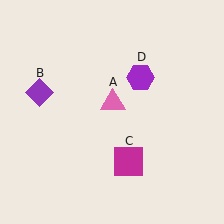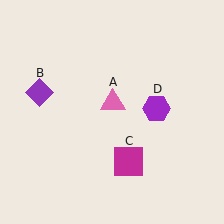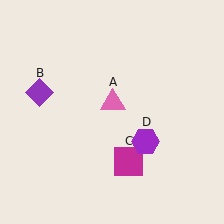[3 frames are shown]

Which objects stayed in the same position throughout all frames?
Pink triangle (object A) and purple diamond (object B) and magenta square (object C) remained stationary.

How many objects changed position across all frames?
1 object changed position: purple hexagon (object D).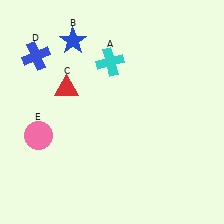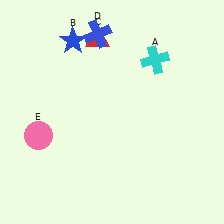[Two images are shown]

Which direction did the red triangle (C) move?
The red triangle (C) moved up.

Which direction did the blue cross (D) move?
The blue cross (D) moved right.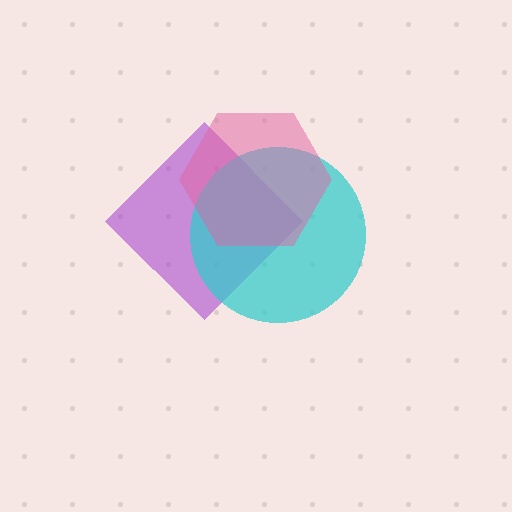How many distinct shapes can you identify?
There are 3 distinct shapes: a purple diamond, a cyan circle, a pink hexagon.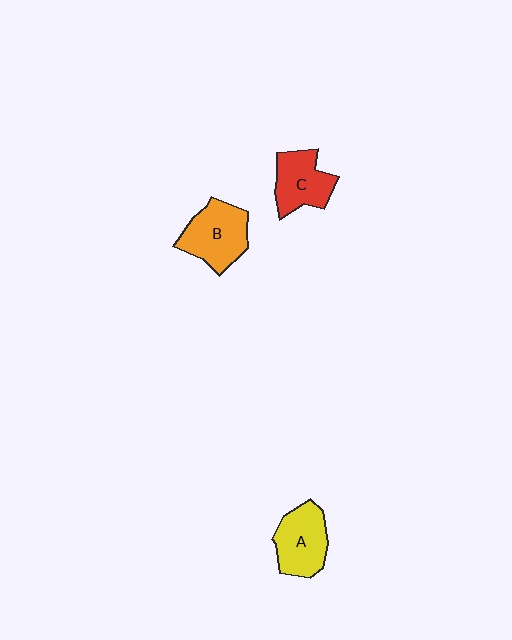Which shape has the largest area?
Shape B (orange).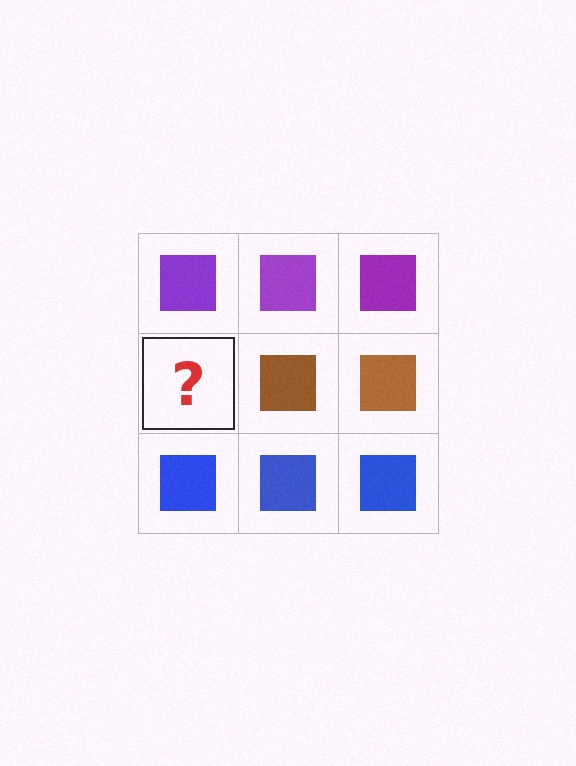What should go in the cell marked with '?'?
The missing cell should contain a brown square.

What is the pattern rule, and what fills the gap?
The rule is that each row has a consistent color. The gap should be filled with a brown square.